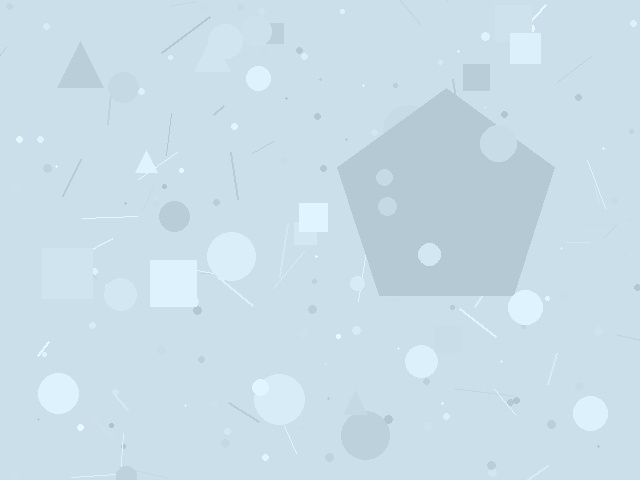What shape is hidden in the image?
A pentagon is hidden in the image.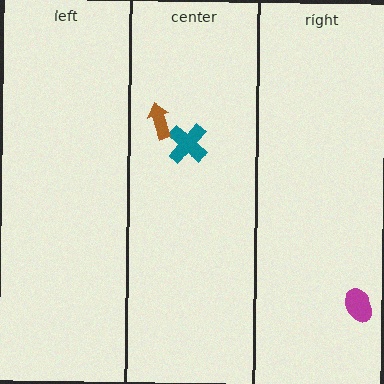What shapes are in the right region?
The magenta ellipse.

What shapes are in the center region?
The teal cross, the brown arrow.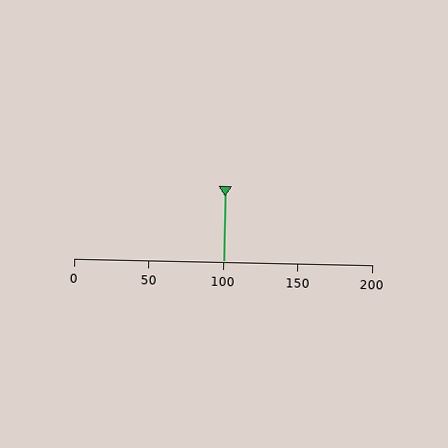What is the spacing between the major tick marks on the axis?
The major ticks are spaced 50 apart.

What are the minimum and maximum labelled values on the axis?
The axis runs from 0 to 200.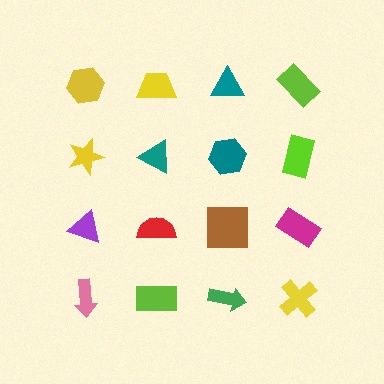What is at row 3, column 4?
A magenta rectangle.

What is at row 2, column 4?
A lime rectangle.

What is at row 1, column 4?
A lime rectangle.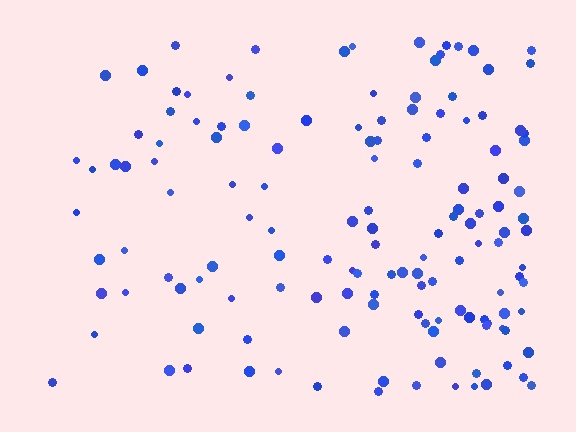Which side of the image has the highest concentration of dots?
The right.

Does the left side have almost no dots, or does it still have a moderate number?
Still a moderate number, just noticeably fewer than the right.